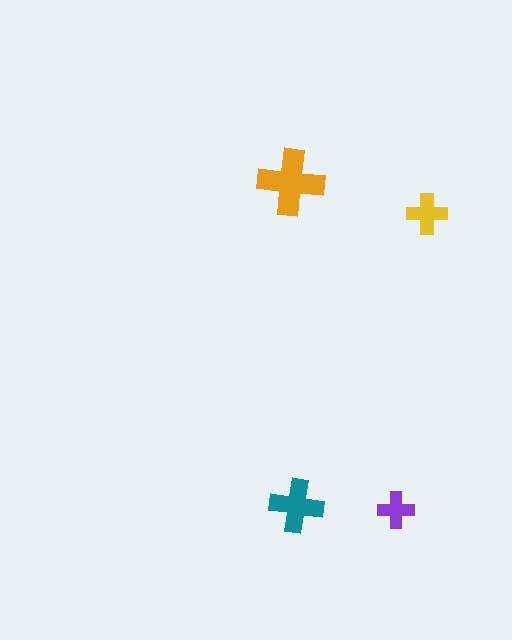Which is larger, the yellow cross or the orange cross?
The orange one.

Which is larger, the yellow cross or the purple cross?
The yellow one.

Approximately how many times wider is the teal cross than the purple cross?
About 1.5 times wider.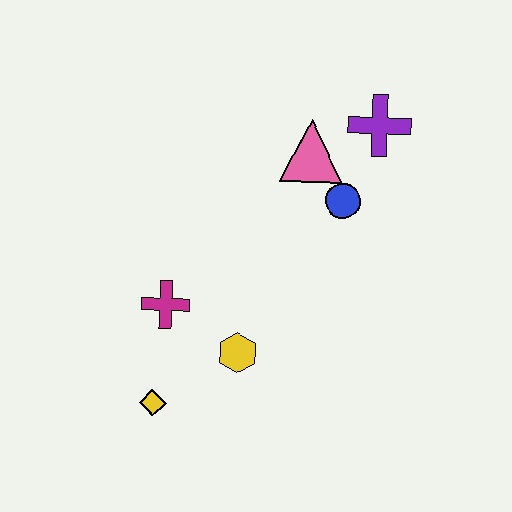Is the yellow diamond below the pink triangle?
Yes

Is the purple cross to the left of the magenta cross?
No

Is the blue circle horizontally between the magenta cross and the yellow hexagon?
No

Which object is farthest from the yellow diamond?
The purple cross is farthest from the yellow diamond.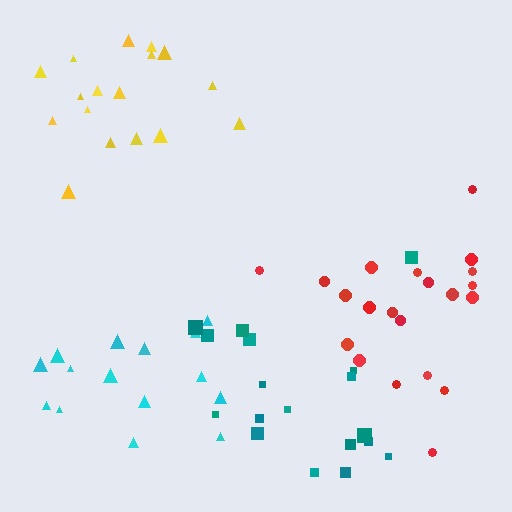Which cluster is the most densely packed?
Yellow.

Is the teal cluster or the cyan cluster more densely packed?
Cyan.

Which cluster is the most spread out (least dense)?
Teal.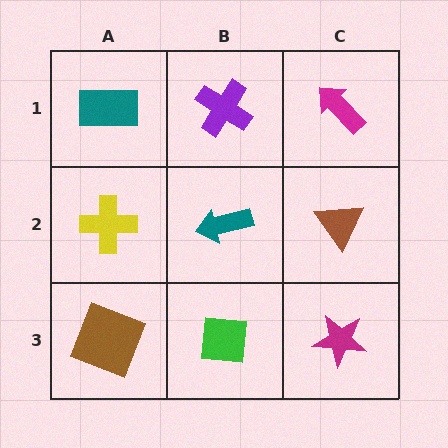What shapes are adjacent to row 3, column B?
A teal arrow (row 2, column B), a brown square (row 3, column A), a magenta star (row 3, column C).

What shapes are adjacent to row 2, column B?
A purple cross (row 1, column B), a green square (row 3, column B), a yellow cross (row 2, column A), a brown triangle (row 2, column C).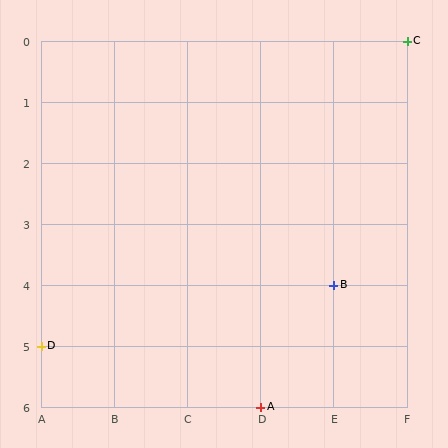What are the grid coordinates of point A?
Point A is at grid coordinates (D, 6).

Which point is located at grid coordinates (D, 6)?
Point A is at (D, 6).